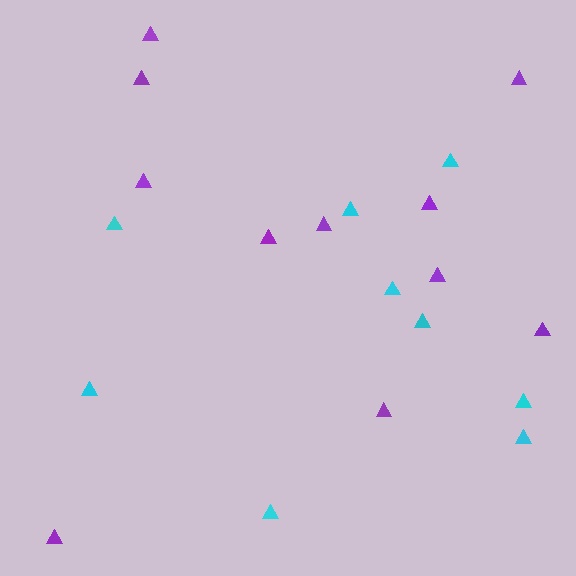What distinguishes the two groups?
There are 2 groups: one group of purple triangles (11) and one group of cyan triangles (9).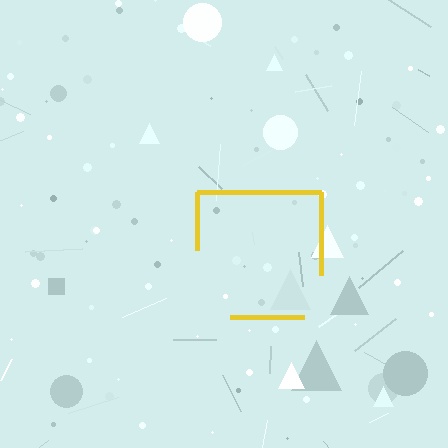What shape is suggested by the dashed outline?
The dashed outline suggests a square.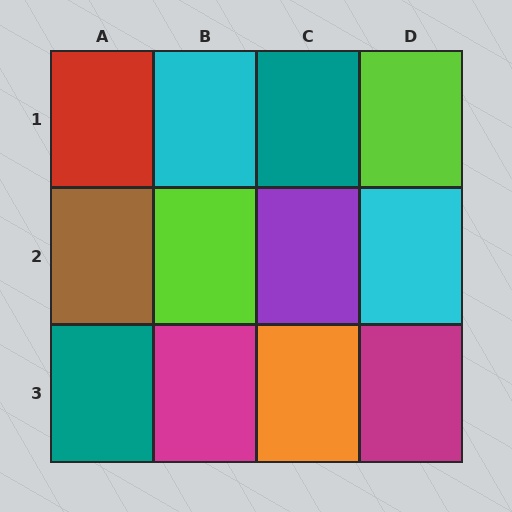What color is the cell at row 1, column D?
Lime.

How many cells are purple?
1 cell is purple.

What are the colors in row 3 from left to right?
Teal, magenta, orange, magenta.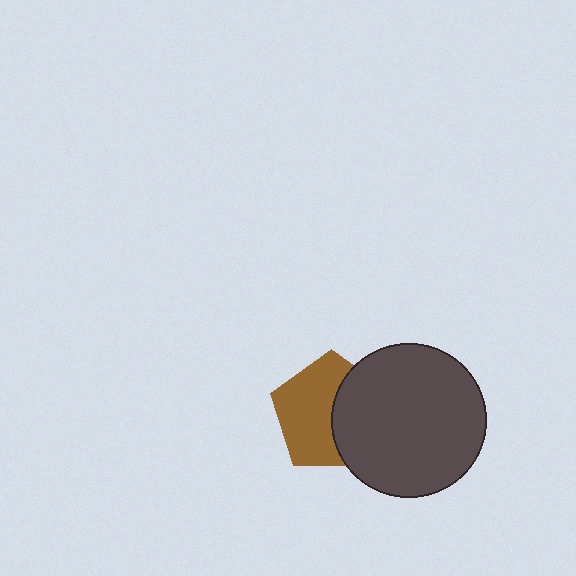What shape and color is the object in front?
The object in front is a dark gray circle.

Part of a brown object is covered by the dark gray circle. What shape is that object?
It is a pentagon.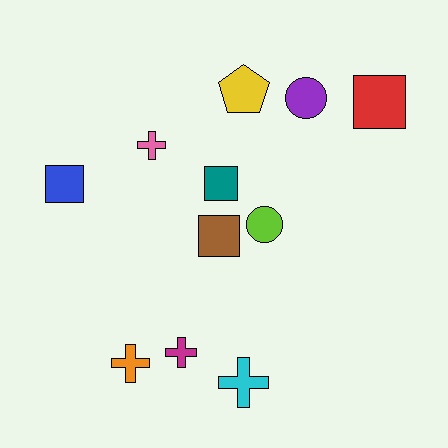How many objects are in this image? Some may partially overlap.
There are 11 objects.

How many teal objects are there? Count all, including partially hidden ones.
There is 1 teal object.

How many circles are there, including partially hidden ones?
There are 2 circles.